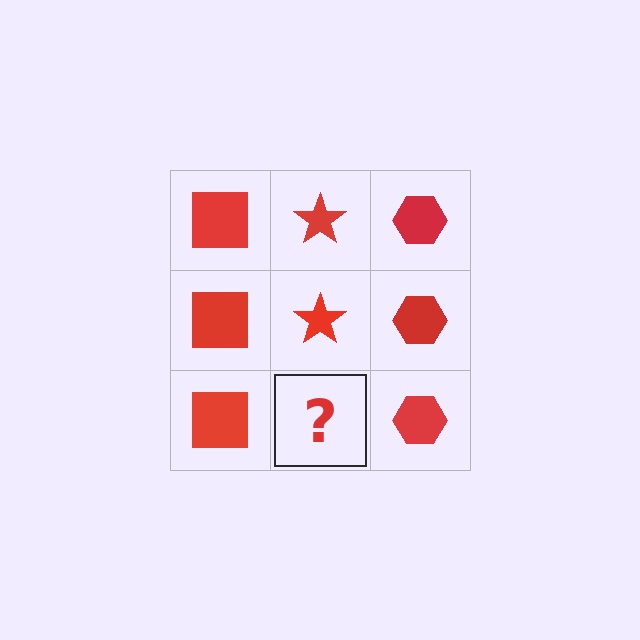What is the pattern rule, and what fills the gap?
The rule is that each column has a consistent shape. The gap should be filled with a red star.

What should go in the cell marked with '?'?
The missing cell should contain a red star.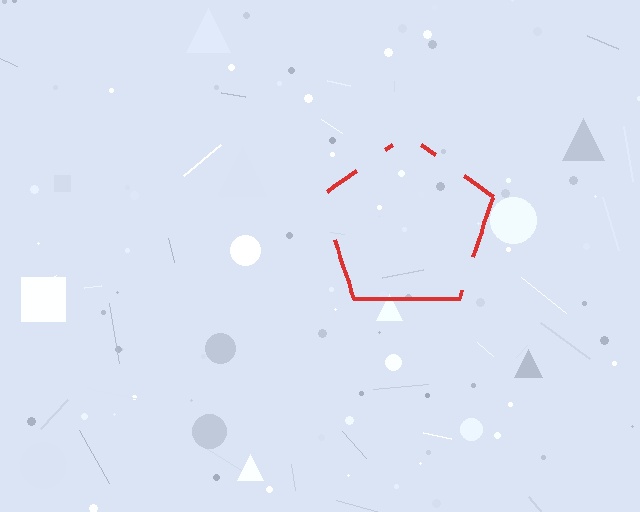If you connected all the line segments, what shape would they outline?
They would outline a pentagon.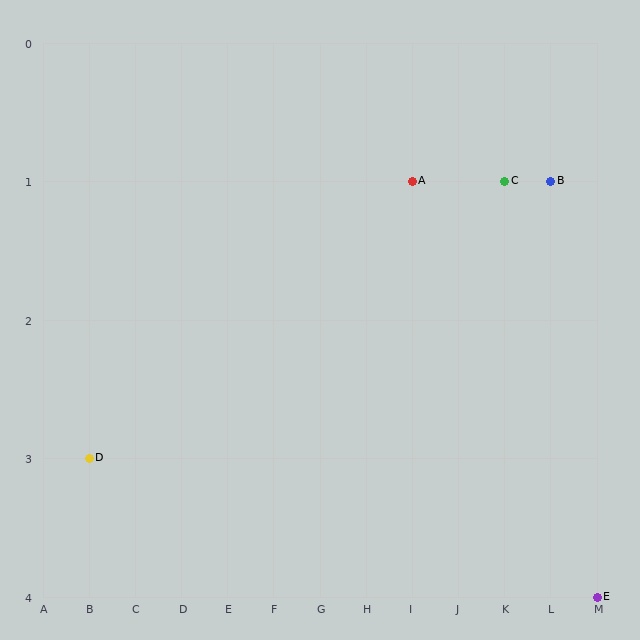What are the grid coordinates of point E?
Point E is at grid coordinates (M, 4).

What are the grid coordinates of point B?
Point B is at grid coordinates (L, 1).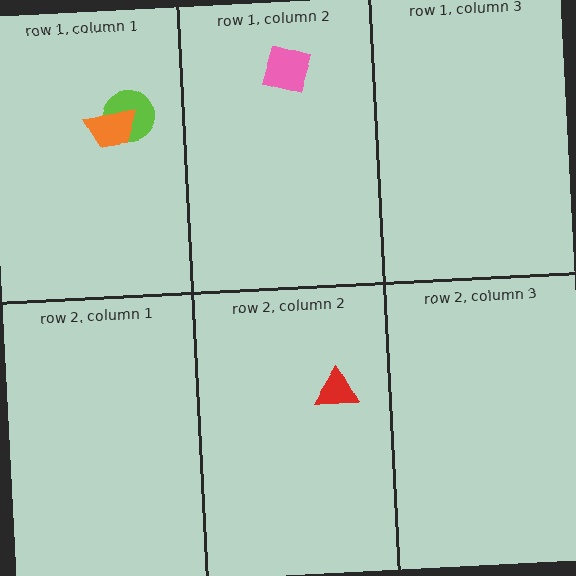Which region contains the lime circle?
The row 1, column 1 region.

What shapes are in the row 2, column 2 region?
The red triangle.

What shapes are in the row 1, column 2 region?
The pink square.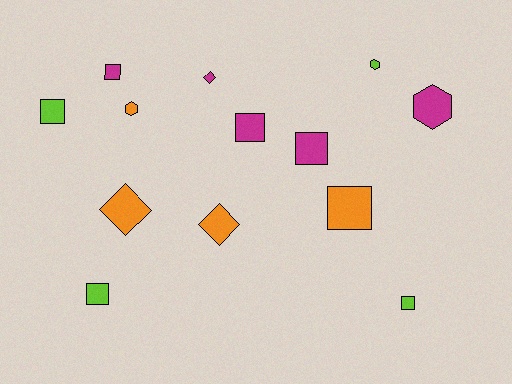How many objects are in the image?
There are 13 objects.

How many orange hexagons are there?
There is 1 orange hexagon.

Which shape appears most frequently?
Square, with 7 objects.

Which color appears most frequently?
Magenta, with 5 objects.